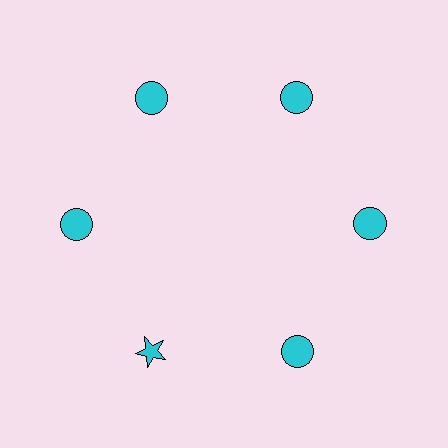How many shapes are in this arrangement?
There are 6 shapes arranged in a ring pattern.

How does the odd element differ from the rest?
It has a different shape: star instead of circle.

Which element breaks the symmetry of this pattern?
The cyan star at roughly the 7 o'clock position breaks the symmetry. All other shapes are cyan circles.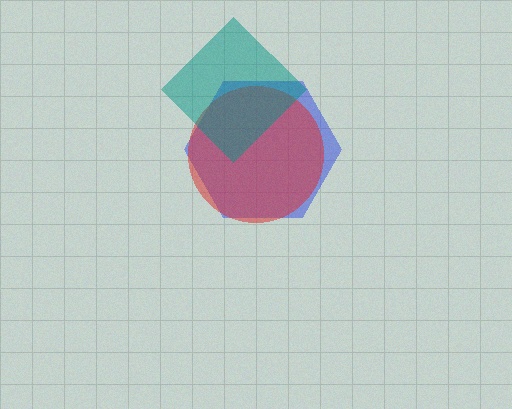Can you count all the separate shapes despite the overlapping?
Yes, there are 3 separate shapes.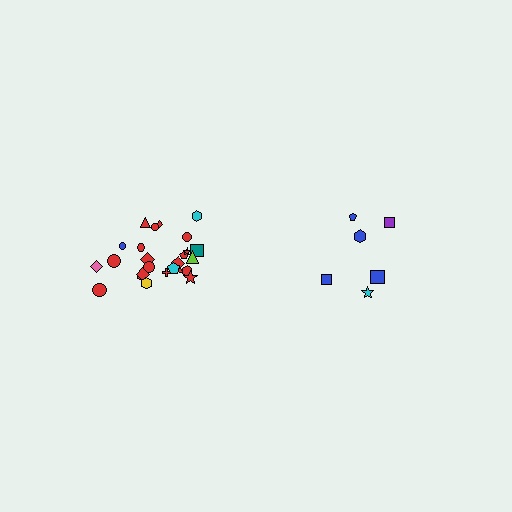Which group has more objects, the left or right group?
The left group.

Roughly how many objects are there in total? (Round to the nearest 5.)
Roughly 30 objects in total.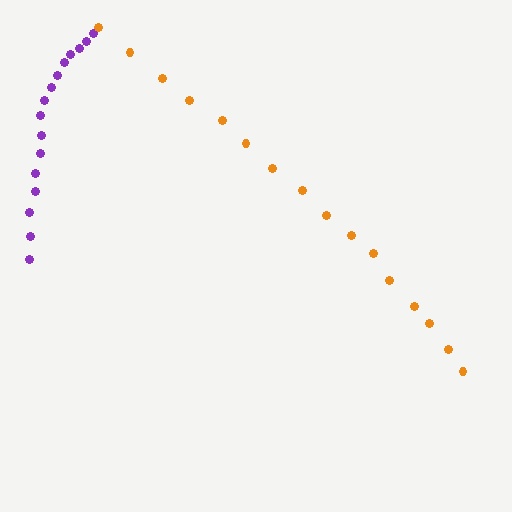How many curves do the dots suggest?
There are 2 distinct paths.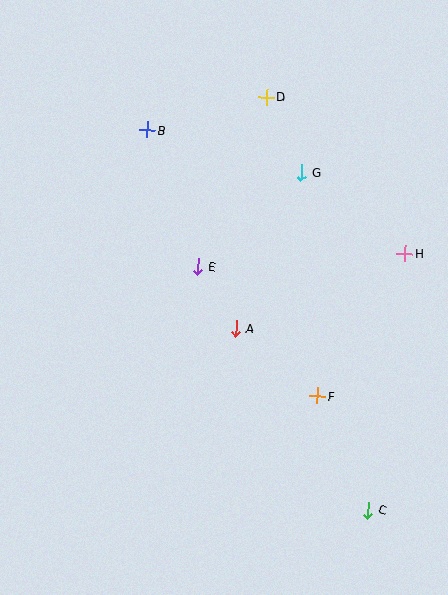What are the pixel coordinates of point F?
Point F is at (317, 396).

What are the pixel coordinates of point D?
Point D is at (267, 97).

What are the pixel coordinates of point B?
Point B is at (147, 130).